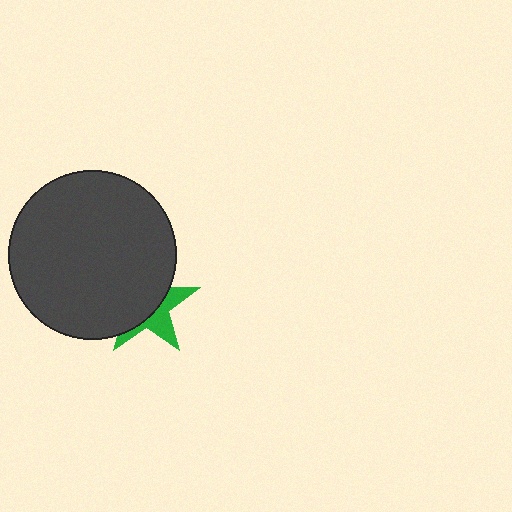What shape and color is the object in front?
The object in front is a dark gray circle.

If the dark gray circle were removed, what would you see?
You would see the complete green star.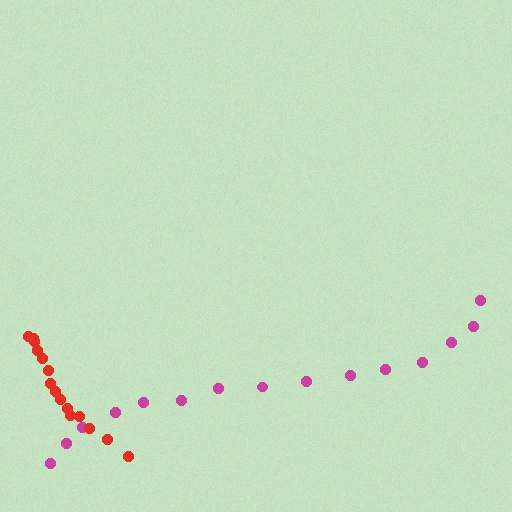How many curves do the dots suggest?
There are 2 distinct paths.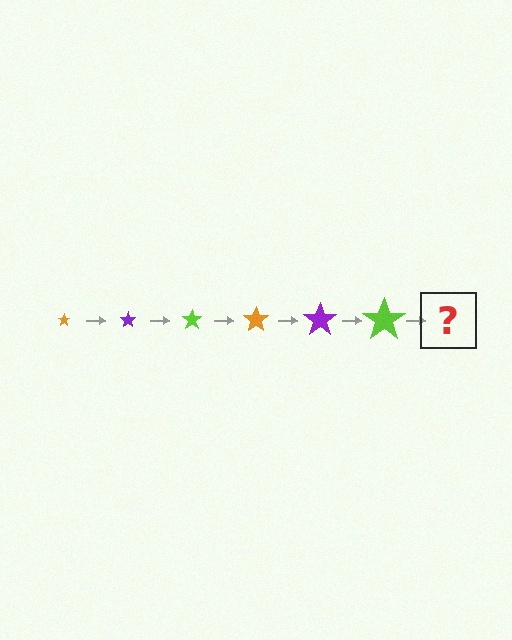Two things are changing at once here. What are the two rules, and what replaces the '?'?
The two rules are that the star grows larger each step and the color cycles through orange, purple, and lime. The '?' should be an orange star, larger than the previous one.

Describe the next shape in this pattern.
It should be an orange star, larger than the previous one.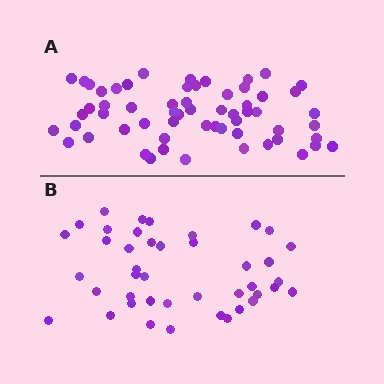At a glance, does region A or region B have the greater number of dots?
Region A (the top region) has more dots.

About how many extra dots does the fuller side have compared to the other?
Region A has approximately 20 more dots than region B.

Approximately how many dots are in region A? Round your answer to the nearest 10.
About 60 dots.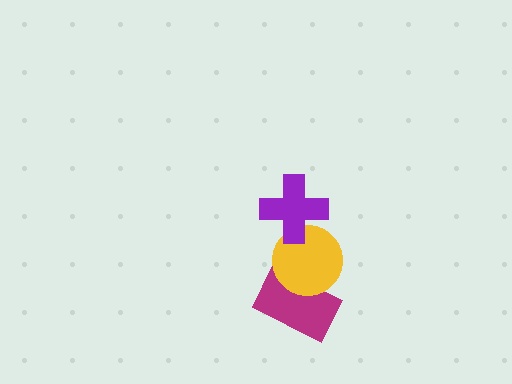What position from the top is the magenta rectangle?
The magenta rectangle is 3rd from the top.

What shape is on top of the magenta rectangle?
The yellow circle is on top of the magenta rectangle.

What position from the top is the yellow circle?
The yellow circle is 2nd from the top.